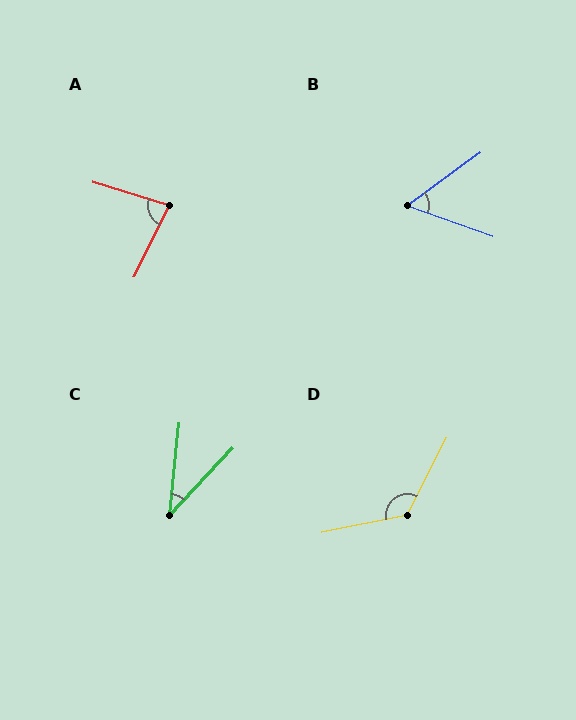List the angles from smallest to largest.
C (38°), B (56°), A (81°), D (128°).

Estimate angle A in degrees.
Approximately 81 degrees.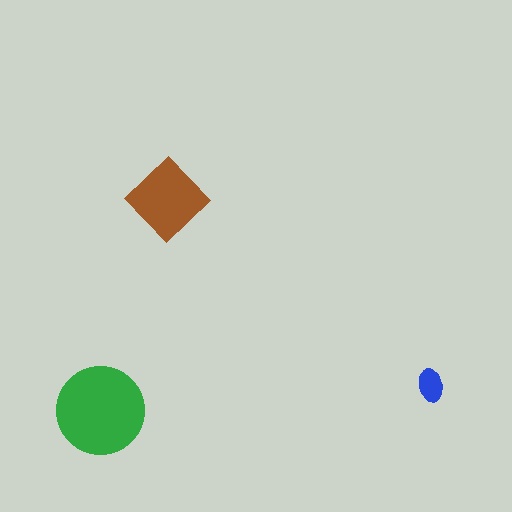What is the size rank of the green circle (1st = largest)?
1st.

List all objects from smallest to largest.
The blue ellipse, the brown diamond, the green circle.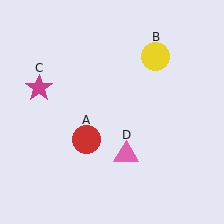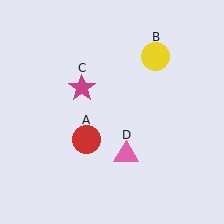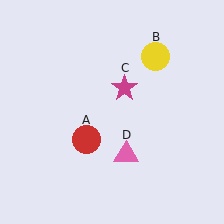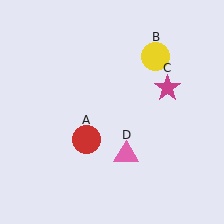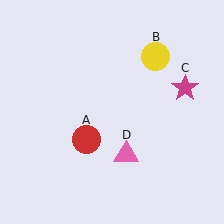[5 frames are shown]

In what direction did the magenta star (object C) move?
The magenta star (object C) moved right.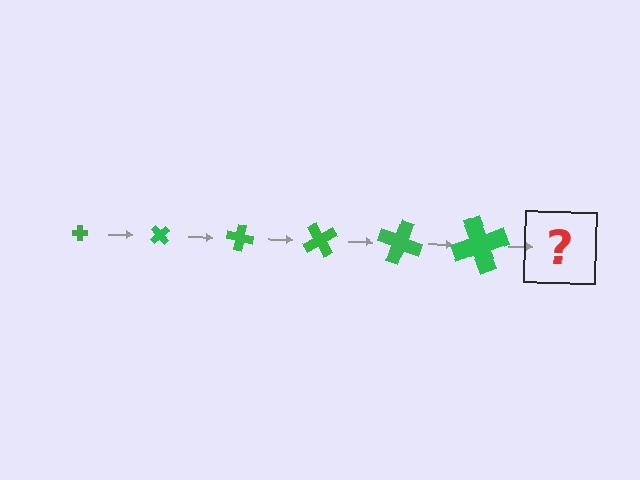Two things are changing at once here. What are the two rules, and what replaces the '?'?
The two rules are that the cross grows larger each step and it rotates 50 degrees each step. The '?' should be a cross, larger than the previous one and rotated 300 degrees from the start.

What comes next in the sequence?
The next element should be a cross, larger than the previous one and rotated 300 degrees from the start.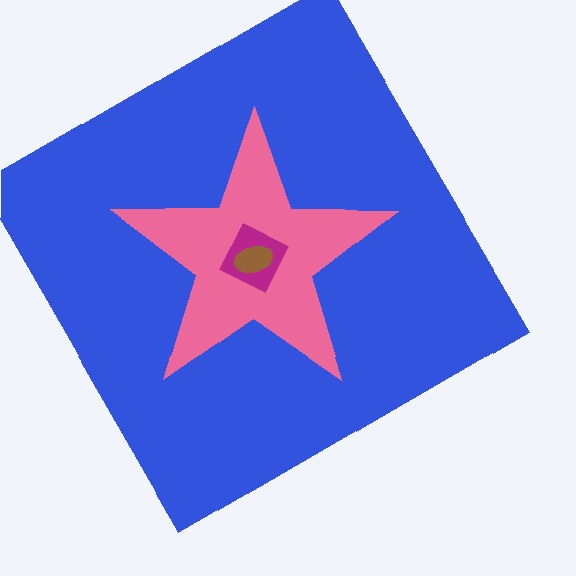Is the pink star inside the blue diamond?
Yes.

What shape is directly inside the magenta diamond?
The brown ellipse.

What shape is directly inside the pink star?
The magenta diamond.